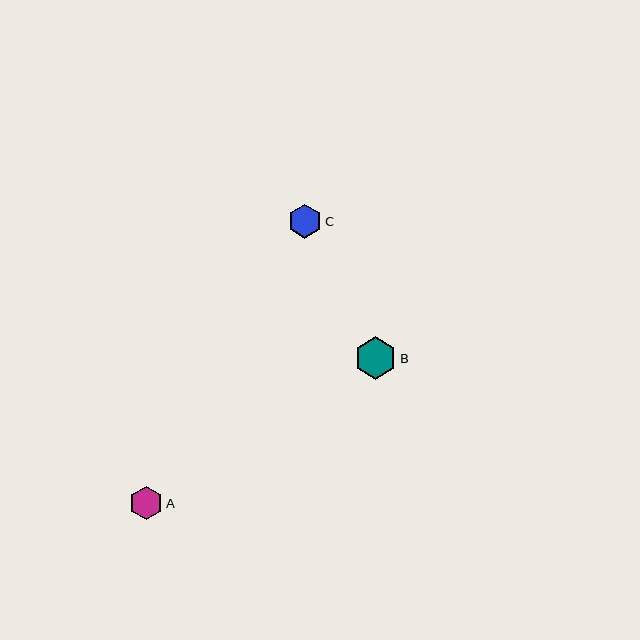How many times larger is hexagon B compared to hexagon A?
Hexagon B is approximately 1.3 times the size of hexagon A.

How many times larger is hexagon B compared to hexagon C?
Hexagon B is approximately 1.3 times the size of hexagon C.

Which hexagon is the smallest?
Hexagon A is the smallest with a size of approximately 33 pixels.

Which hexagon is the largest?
Hexagon B is the largest with a size of approximately 43 pixels.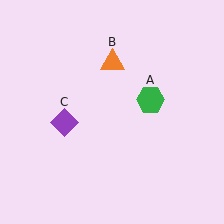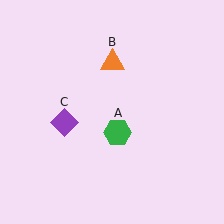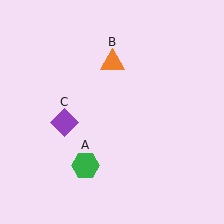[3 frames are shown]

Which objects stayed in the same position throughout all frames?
Orange triangle (object B) and purple diamond (object C) remained stationary.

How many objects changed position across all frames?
1 object changed position: green hexagon (object A).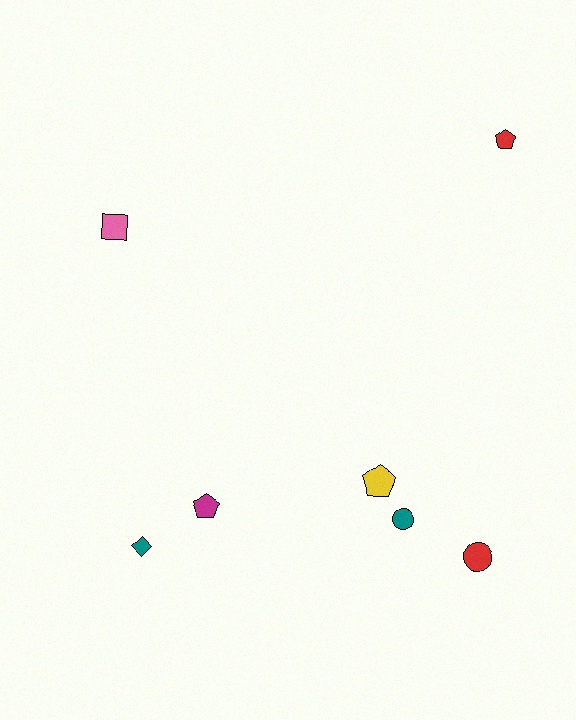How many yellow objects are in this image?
There is 1 yellow object.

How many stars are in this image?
There are no stars.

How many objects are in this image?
There are 7 objects.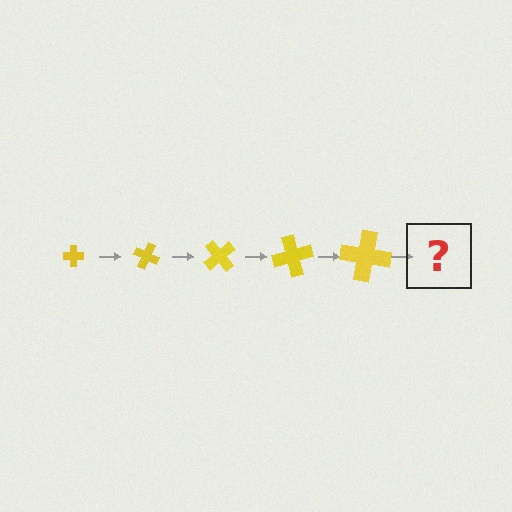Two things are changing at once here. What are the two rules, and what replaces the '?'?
The two rules are that the cross grows larger each step and it rotates 25 degrees each step. The '?' should be a cross, larger than the previous one and rotated 125 degrees from the start.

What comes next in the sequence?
The next element should be a cross, larger than the previous one and rotated 125 degrees from the start.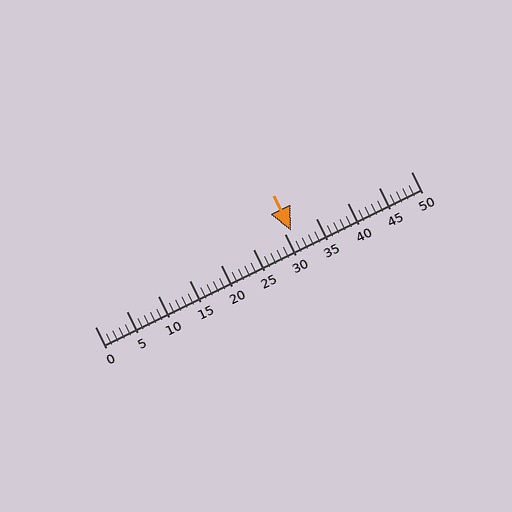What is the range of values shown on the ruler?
The ruler shows values from 0 to 50.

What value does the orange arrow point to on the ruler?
The orange arrow points to approximately 31.